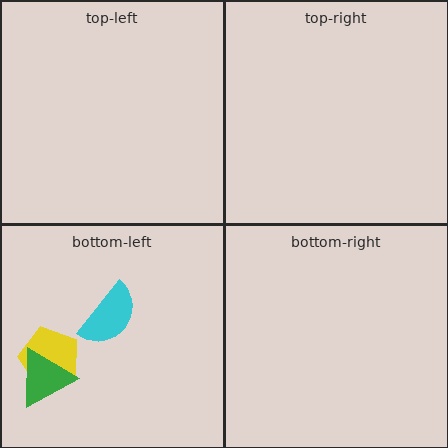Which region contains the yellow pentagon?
The bottom-left region.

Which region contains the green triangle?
The bottom-left region.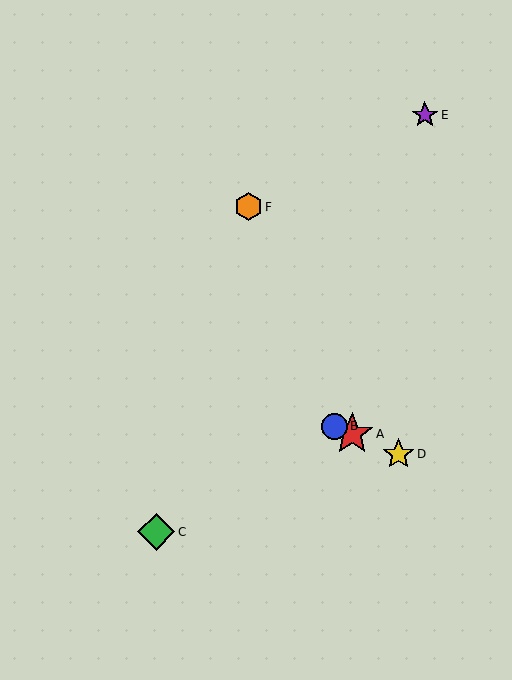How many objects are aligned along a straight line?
3 objects (A, B, D) are aligned along a straight line.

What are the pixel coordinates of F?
Object F is at (248, 207).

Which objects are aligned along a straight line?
Objects A, B, D are aligned along a straight line.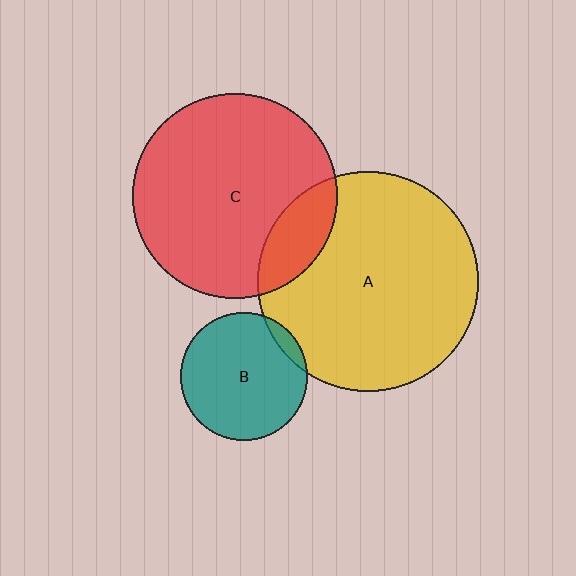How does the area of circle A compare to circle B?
Approximately 3.0 times.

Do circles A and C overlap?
Yes.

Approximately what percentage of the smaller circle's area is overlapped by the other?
Approximately 15%.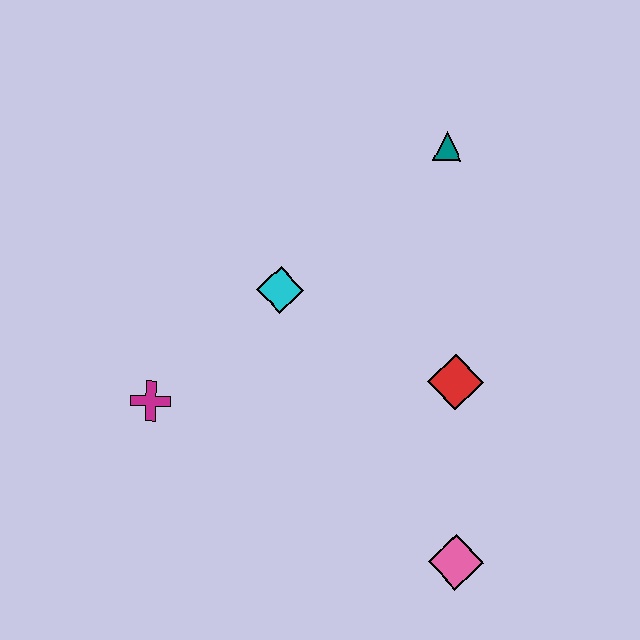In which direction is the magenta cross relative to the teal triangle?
The magenta cross is to the left of the teal triangle.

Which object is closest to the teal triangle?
The cyan diamond is closest to the teal triangle.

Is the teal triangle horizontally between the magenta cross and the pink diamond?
Yes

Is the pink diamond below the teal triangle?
Yes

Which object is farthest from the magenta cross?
The teal triangle is farthest from the magenta cross.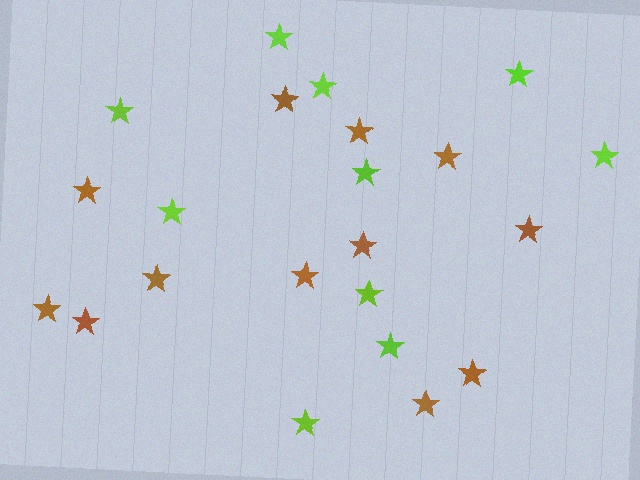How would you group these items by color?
There are 2 groups: one group of brown stars (12) and one group of lime stars (10).